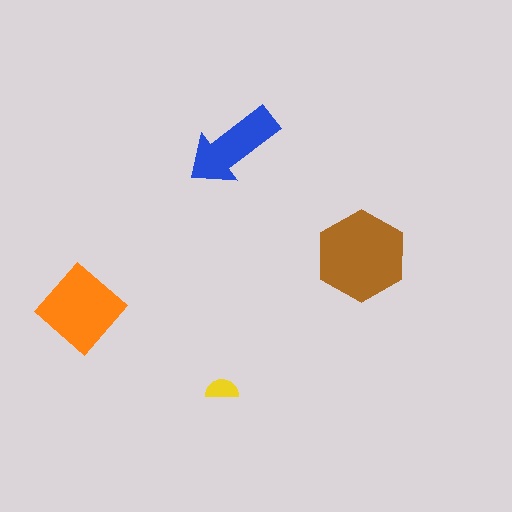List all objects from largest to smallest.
The brown hexagon, the orange diamond, the blue arrow, the yellow semicircle.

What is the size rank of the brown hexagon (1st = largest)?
1st.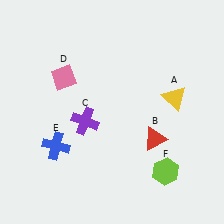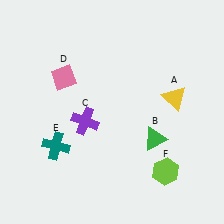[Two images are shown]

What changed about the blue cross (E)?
In Image 1, E is blue. In Image 2, it changed to teal.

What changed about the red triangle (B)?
In Image 1, B is red. In Image 2, it changed to green.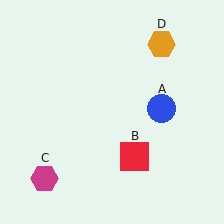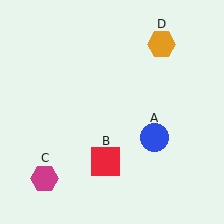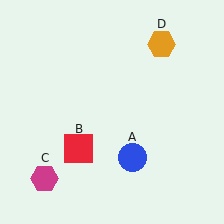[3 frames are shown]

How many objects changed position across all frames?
2 objects changed position: blue circle (object A), red square (object B).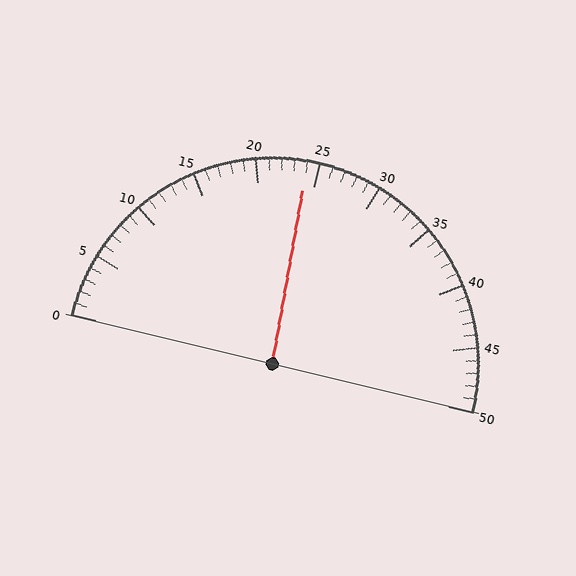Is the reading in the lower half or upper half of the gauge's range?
The reading is in the lower half of the range (0 to 50).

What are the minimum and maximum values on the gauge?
The gauge ranges from 0 to 50.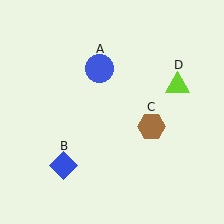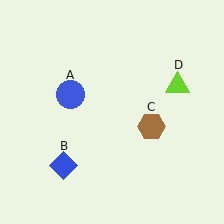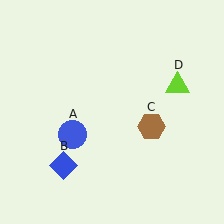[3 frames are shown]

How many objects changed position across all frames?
1 object changed position: blue circle (object A).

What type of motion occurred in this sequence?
The blue circle (object A) rotated counterclockwise around the center of the scene.